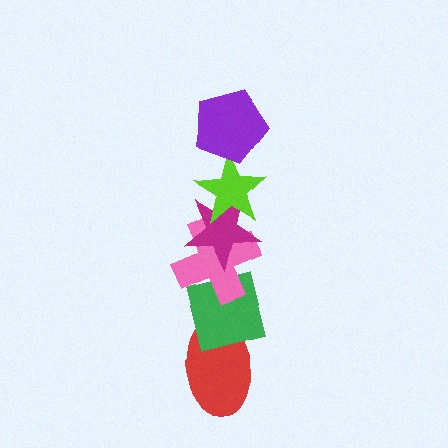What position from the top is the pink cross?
The pink cross is 4th from the top.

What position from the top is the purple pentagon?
The purple pentagon is 1st from the top.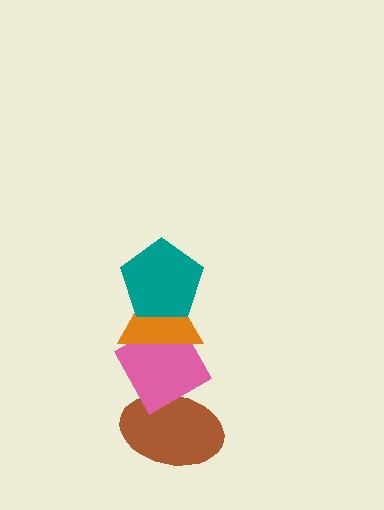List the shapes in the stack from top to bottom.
From top to bottom: the teal pentagon, the orange triangle, the pink diamond, the brown ellipse.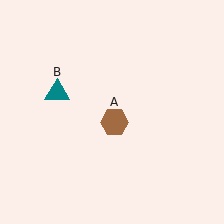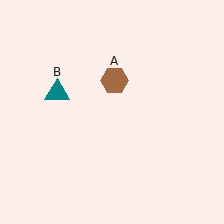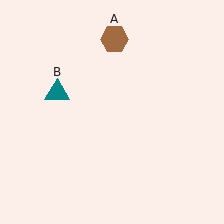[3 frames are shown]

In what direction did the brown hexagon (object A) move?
The brown hexagon (object A) moved up.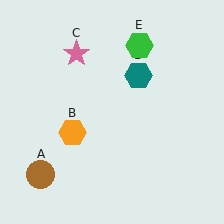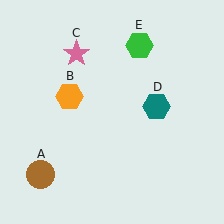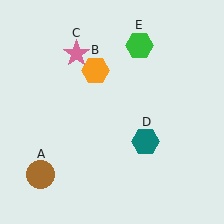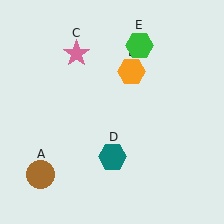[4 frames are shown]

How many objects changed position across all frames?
2 objects changed position: orange hexagon (object B), teal hexagon (object D).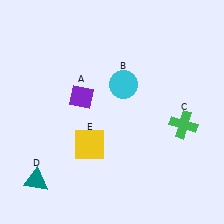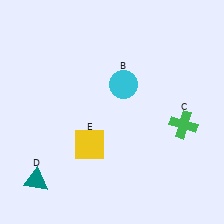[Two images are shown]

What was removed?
The purple diamond (A) was removed in Image 2.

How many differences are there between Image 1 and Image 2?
There is 1 difference between the two images.